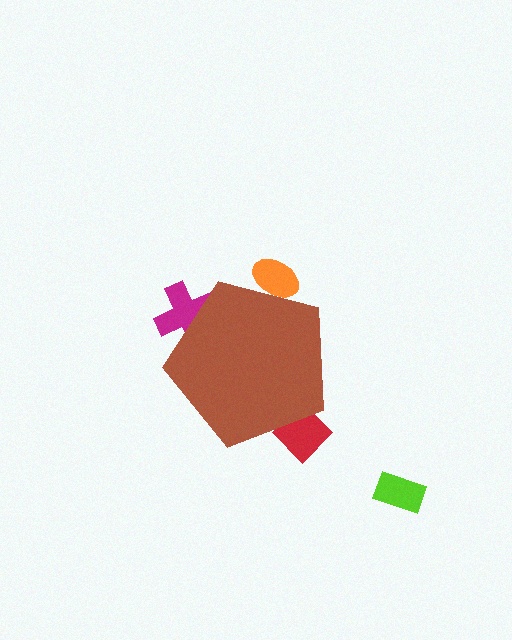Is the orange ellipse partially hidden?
Yes, the orange ellipse is partially hidden behind the brown pentagon.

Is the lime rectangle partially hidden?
No, the lime rectangle is fully visible.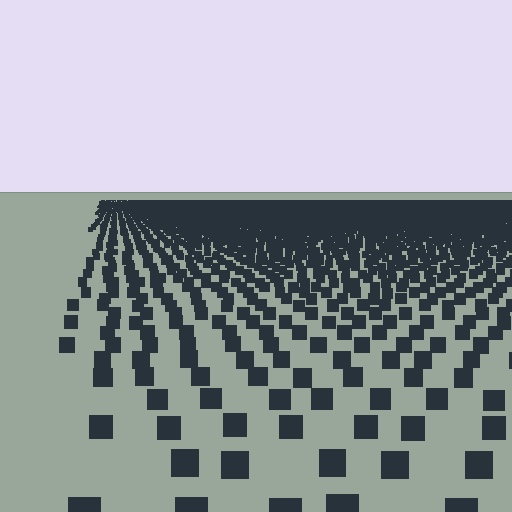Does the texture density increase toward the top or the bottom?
Density increases toward the top.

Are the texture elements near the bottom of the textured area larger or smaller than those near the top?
Larger. Near the bottom, elements are closer to the viewer and appear at a bigger on-screen size.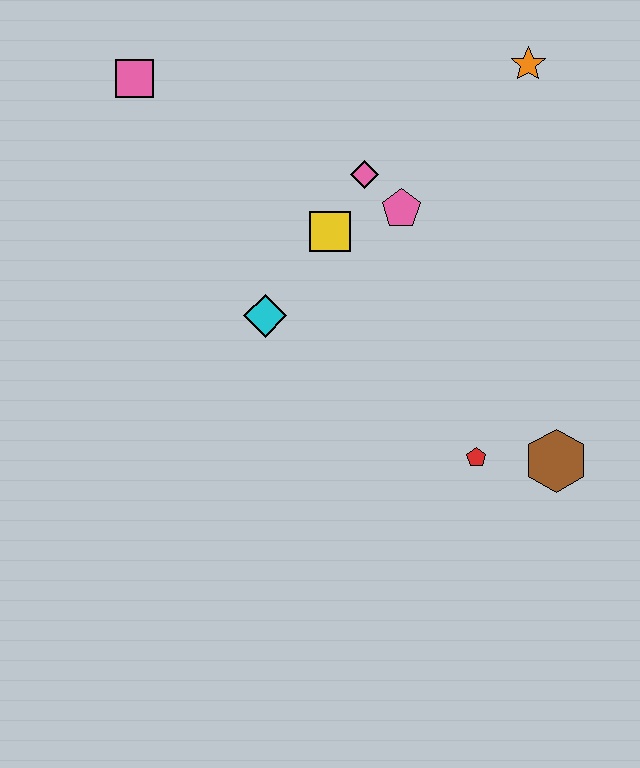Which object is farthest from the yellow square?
The brown hexagon is farthest from the yellow square.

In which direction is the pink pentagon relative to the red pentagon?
The pink pentagon is above the red pentagon.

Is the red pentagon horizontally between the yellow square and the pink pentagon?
No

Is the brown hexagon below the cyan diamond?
Yes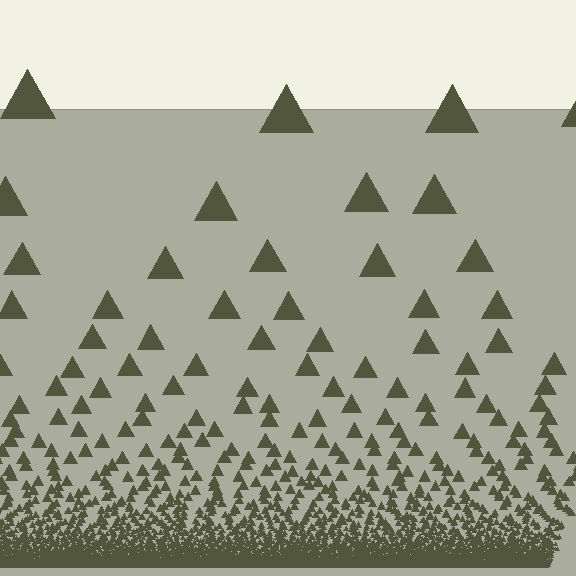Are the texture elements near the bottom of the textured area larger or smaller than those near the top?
Smaller. The gradient is inverted — elements near the bottom are smaller and denser.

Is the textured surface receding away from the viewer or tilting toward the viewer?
The surface appears to tilt toward the viewer. Texture elements get larger and sparser toward the top.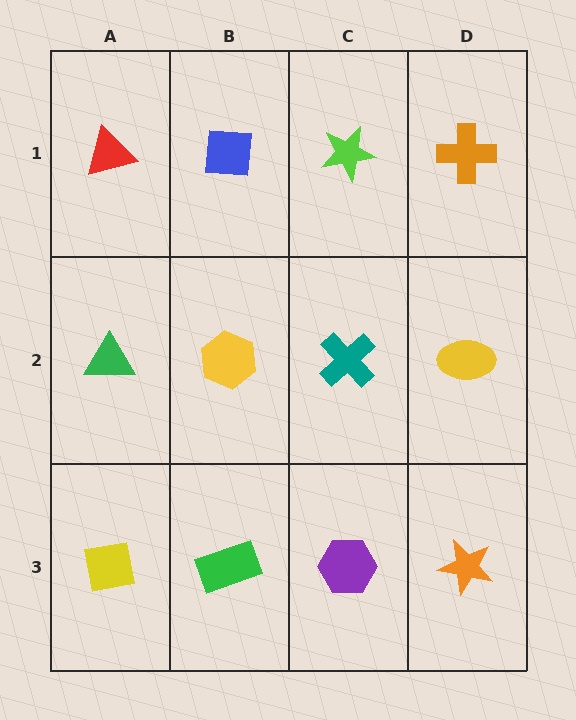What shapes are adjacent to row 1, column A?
A green triangle (row 2, column A), a blue square (row 1, column B).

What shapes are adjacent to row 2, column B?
A blue square (row 1, column B), a green rectangle (row 3, column B), a green triangle (row 2, column A), a teal cross (row 2, column C).